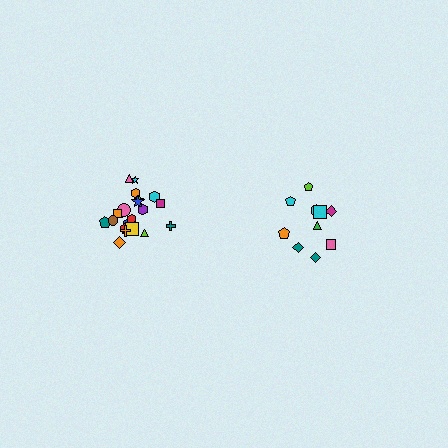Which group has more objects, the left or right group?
The left group.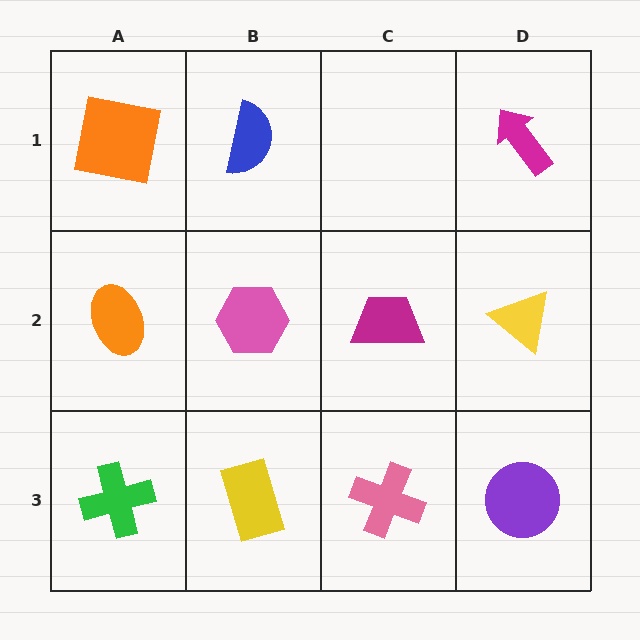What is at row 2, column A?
An orange ellipse.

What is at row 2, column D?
A yellow triangle.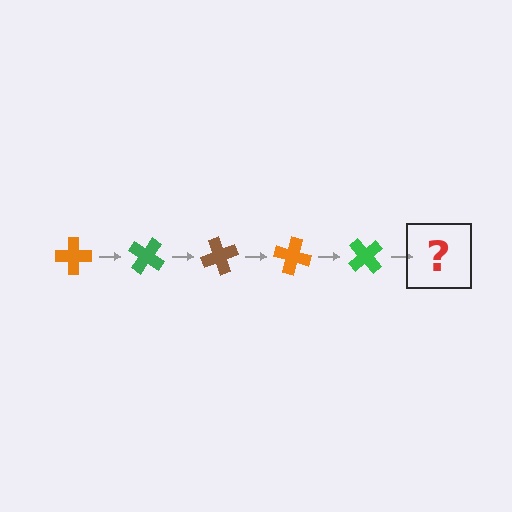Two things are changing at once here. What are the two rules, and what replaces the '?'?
The two rules are that it rotates 35 degrees each step and the color cycles through orange, green, and brown. The '?' should be a brown cross, rotated 175 degrees from the start.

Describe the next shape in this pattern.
It should be a brown cross, rotated 175 degrees from the start.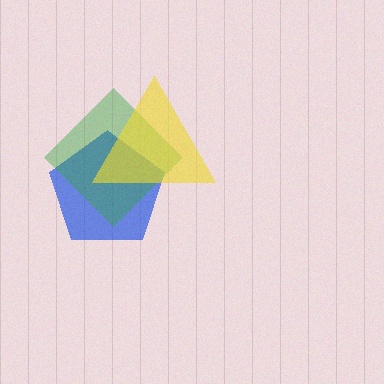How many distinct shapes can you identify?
There are 3 distinct shapes: a blue pentagon, a green diamond, a yellow triangle.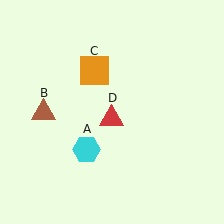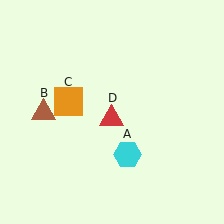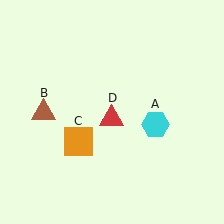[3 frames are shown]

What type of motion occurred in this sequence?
The cyan hexagon (object A), orange square (object C) rotated counterclockwise around the center of the scene.